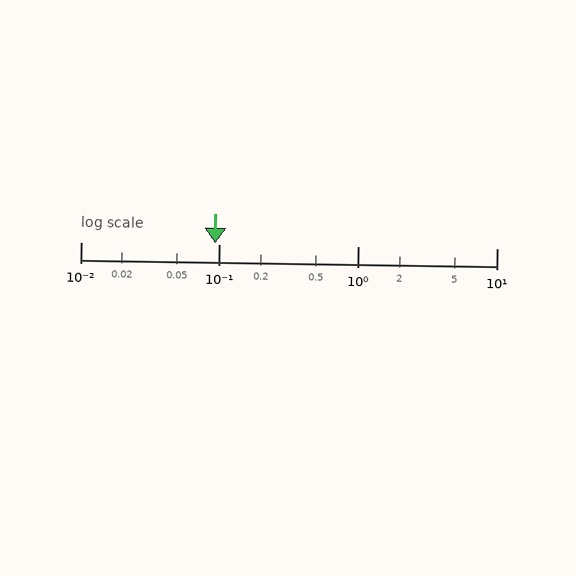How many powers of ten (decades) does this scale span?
The scale spans 3 decades, from 0.01 to 10.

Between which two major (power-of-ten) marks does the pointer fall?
The pointer is between 0.01 and 0.1.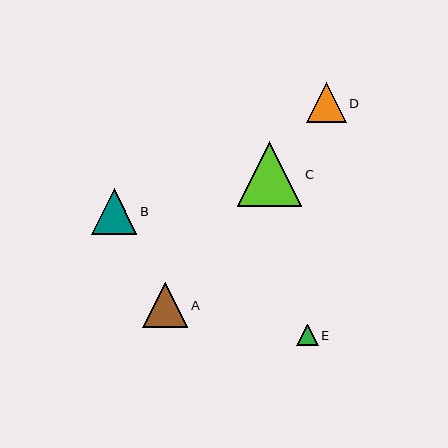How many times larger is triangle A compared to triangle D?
Triangle A is approximately 1.1 times the size of triangle D.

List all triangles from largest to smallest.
From largest to smallest: C, B, A, D, E.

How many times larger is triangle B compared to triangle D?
Triangle B is approximately 1.1 times the size of triangle D.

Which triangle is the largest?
Triangle C is the largest with a size of approximately 65 pixels.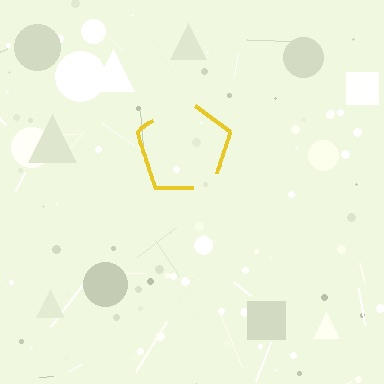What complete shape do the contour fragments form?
The contour fragments form a pentagon.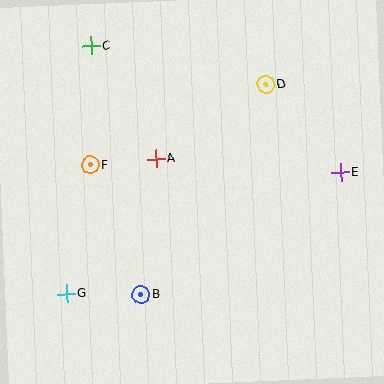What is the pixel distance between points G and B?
The distance between G and B is 75 pixels.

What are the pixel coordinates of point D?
Point D is at (266, 84).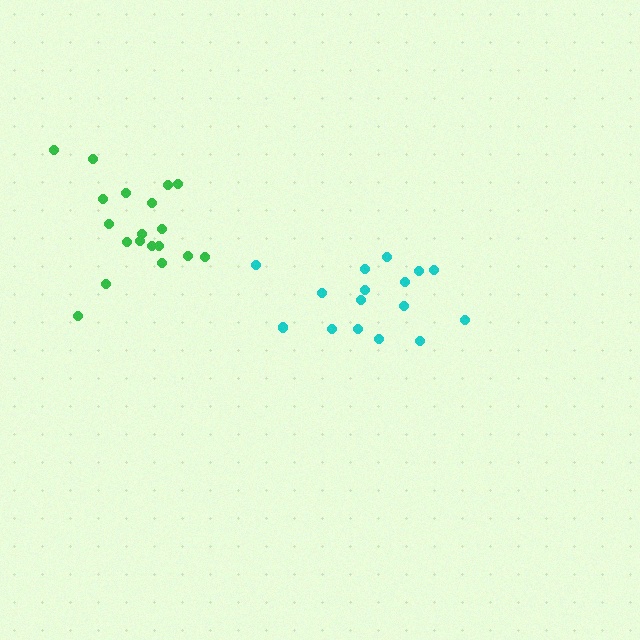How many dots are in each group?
Group 1: 19 dots, Group 2: 16 dots (35 total).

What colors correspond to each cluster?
The clusters are colored: green, cyan.